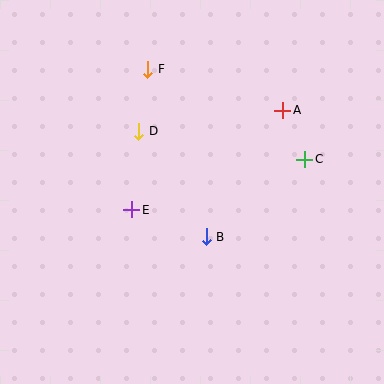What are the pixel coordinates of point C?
Point C is at (305, 159).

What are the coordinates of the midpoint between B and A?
The midpoint between B and A is at (245, 173).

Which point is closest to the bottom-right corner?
Point B is closest to the bottom-right corner.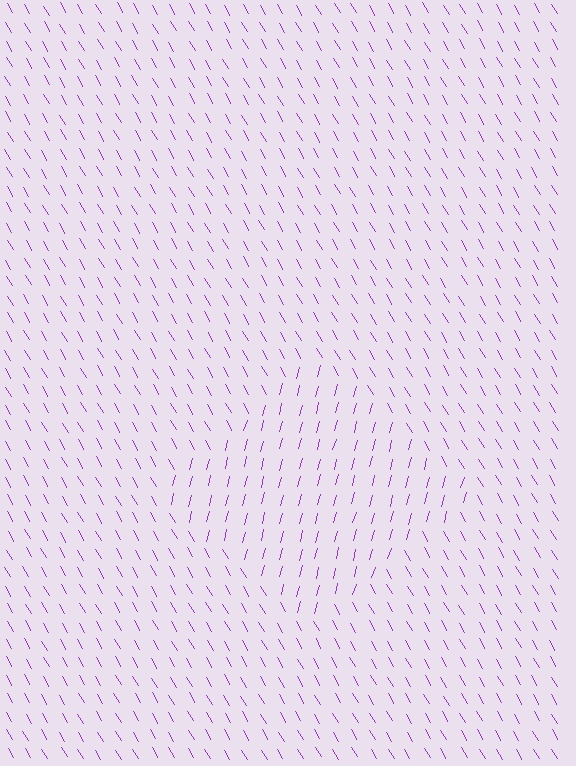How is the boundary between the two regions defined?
The boundary is defined purely by a change in line orientation (approximately 45 degrees difference). All lines are the same color and thickness.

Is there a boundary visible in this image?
Yes, there is a texture boundary formed by a change in line orientation.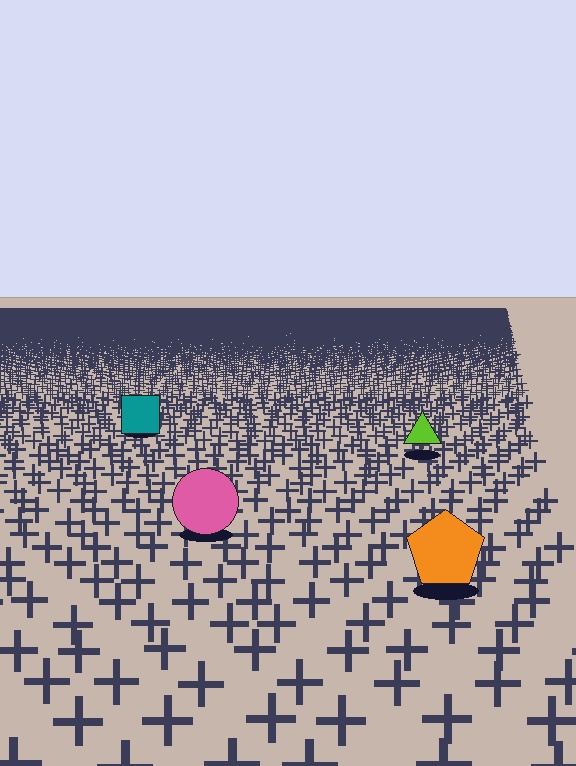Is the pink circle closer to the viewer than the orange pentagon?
No. The orange pentagon is closer — you can tell from the texture gradient: the ground texture is coarser near it.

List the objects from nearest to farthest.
From nearest to farthest: the orange pentagon, the pink circle, the lime triangle, the teal square.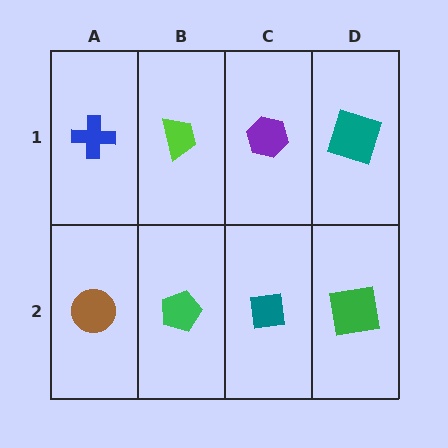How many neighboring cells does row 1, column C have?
3.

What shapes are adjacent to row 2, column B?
A lime trapezoid (row 1, column B), a brown circle (row 2, column A), a teal square (row 2, column C).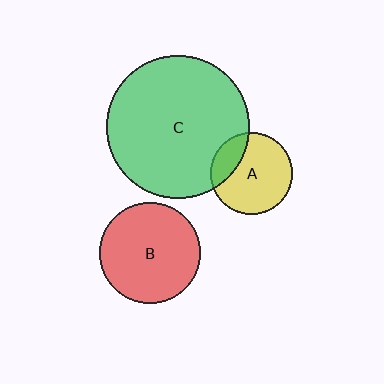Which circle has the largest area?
Circle C (green).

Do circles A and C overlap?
Yes.